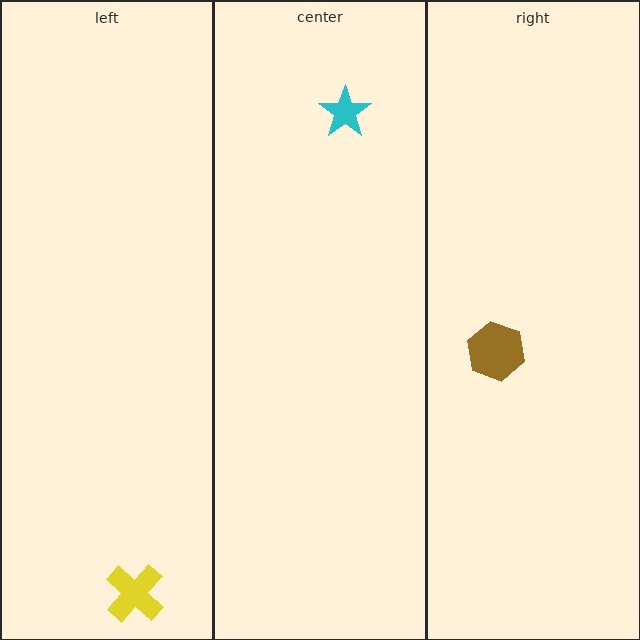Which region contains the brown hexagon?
The right region.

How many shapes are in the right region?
1.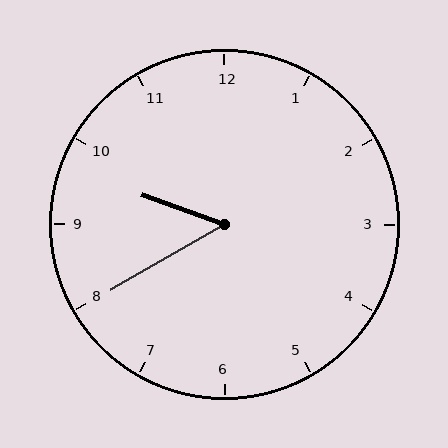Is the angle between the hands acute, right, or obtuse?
It is acute.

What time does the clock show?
9:40.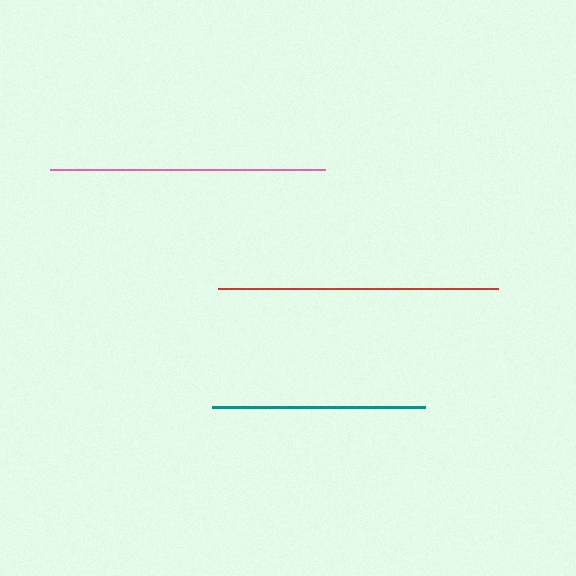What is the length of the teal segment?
The teal segment is approximately 213 pixels long.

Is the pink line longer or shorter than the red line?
The red line is longer than the pink line.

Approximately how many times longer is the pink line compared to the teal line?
The pink line is approximately 1.3 times the length of the teal line.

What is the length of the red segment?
The red segment is approximately 280 pixels long.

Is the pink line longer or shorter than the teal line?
The pink line is longer than the teal line.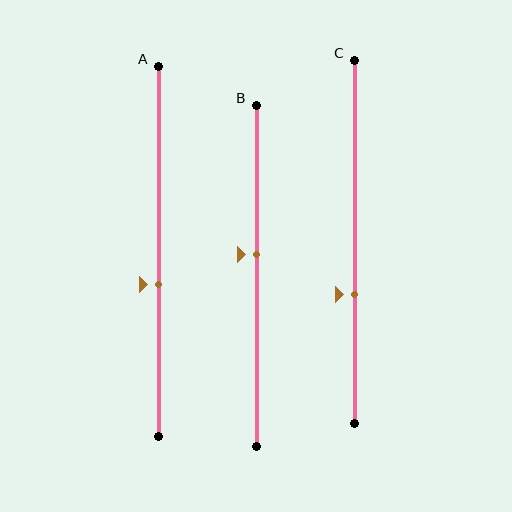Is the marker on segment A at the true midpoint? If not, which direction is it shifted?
No, the marker on segment A is shifted downward by about 9% of the segment length.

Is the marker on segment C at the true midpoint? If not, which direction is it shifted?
No, the marker on segment C is shifted downward by about 15% of the segment length.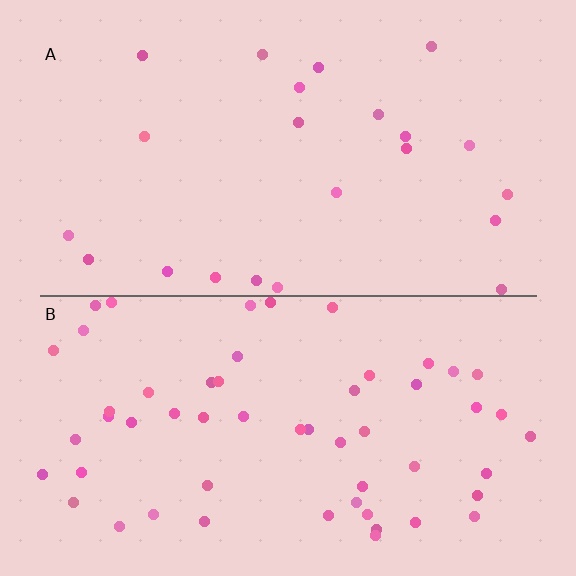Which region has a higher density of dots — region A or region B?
B (the bottom).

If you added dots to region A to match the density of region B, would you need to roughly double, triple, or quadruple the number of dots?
Approximately double.